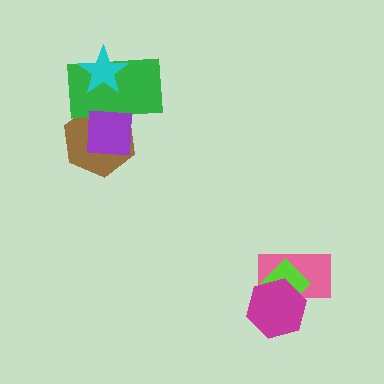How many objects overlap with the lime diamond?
2 objects overlap with the lime diamond.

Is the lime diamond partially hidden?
Yes, it is partially covered by another shape.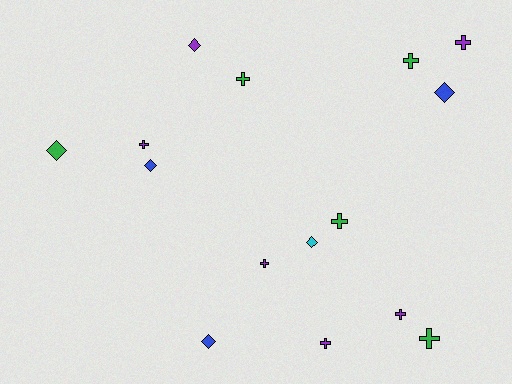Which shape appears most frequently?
Cross, with 9 objects.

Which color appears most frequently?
Purple, with 6 objects.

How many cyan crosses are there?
There are no cyan crosses.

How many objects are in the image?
There are 15 objects.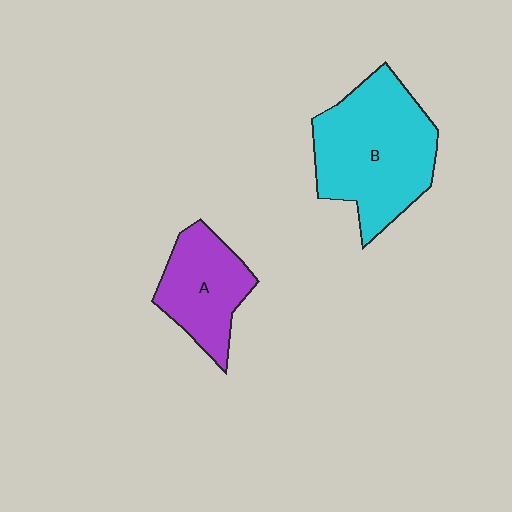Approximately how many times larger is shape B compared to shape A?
Approximately 1.7 times.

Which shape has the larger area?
Shape B (cyan).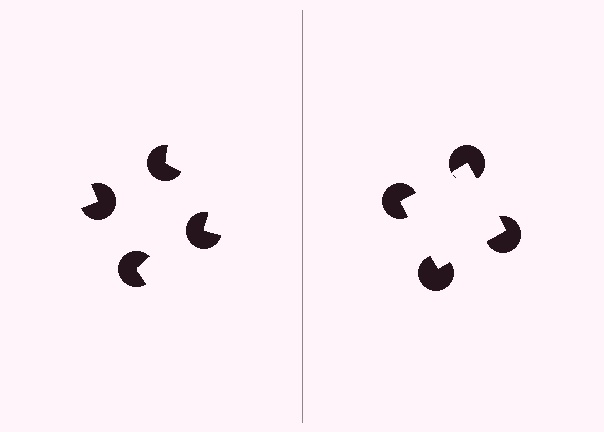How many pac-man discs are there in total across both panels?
8 — 4 on each side.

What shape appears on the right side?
An illusory square.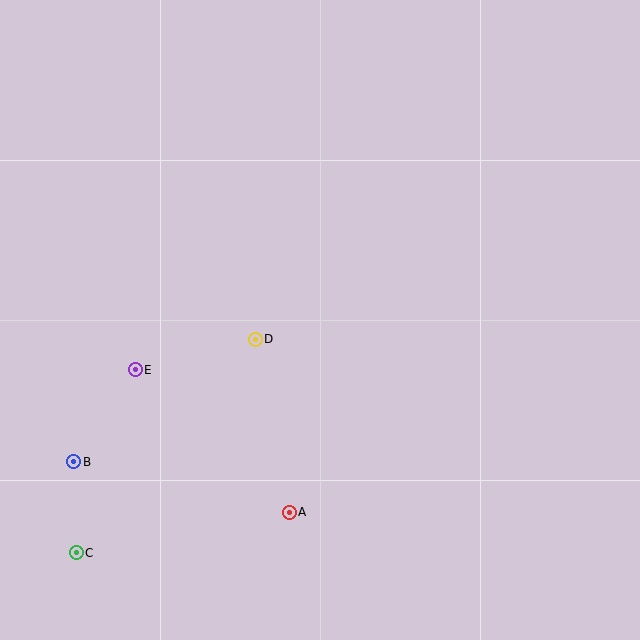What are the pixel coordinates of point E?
Point E is at (135, 370).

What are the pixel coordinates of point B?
Point B is at (74, 462).